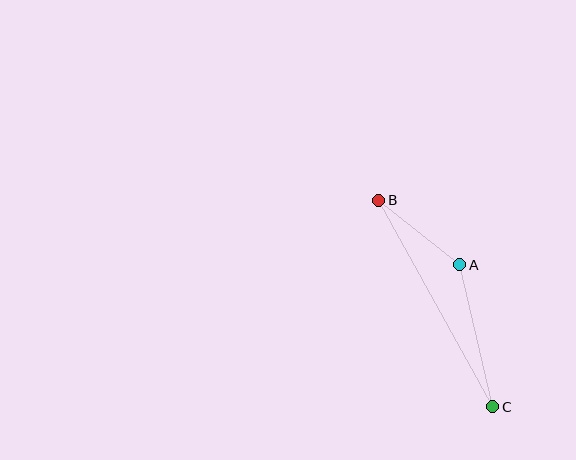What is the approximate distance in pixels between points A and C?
The distance between A and C is approximately 146 pixels.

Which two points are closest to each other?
Points A and B are closest to each other.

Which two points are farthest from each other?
Points B and C are farthest from each other.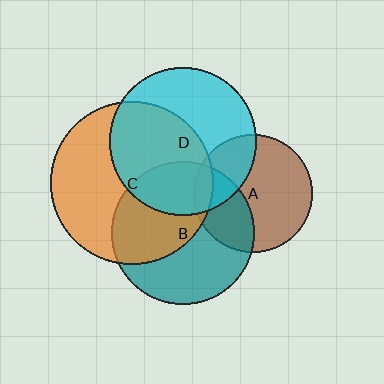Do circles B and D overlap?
Yes.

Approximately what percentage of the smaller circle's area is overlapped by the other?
Approximately 25%.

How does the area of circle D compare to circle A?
Approximately 1.6 times.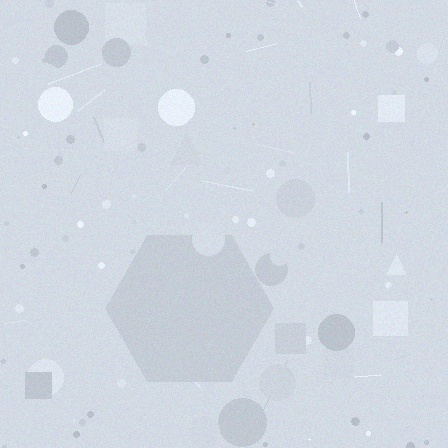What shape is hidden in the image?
A hexagon is hidden in the image.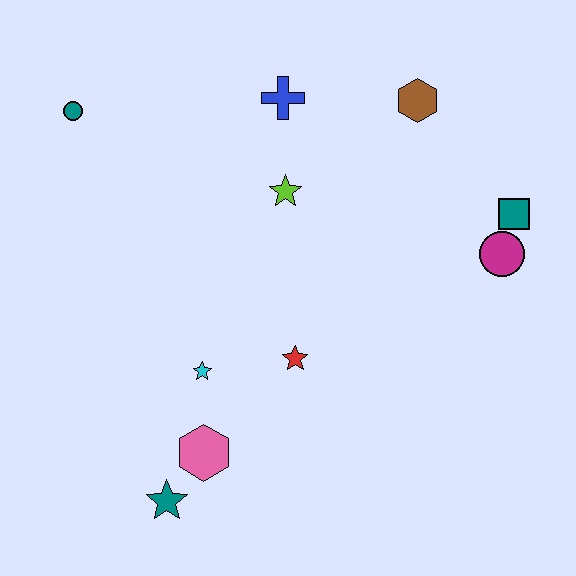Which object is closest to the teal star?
The pink hexagon is closest to the teal star.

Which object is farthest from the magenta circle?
The teal circle is farthest from the magenta circle.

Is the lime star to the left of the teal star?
No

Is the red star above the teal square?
No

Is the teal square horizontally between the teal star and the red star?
No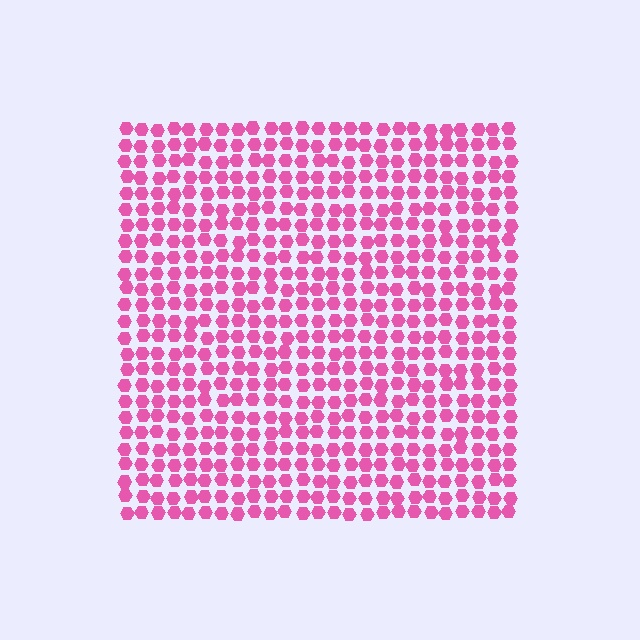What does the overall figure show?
The overall figure shows a square.